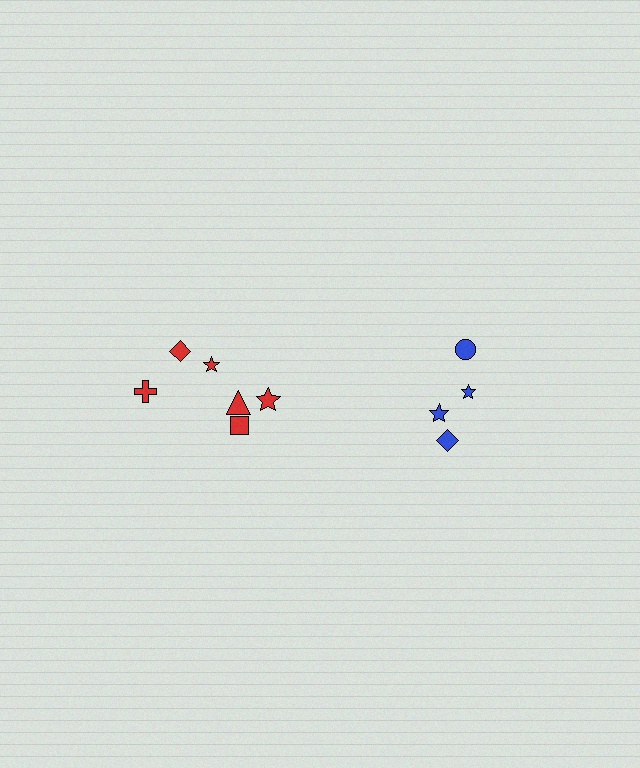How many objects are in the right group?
There are 4 objects.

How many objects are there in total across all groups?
There are 10 objects.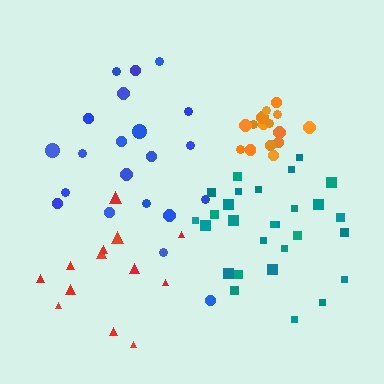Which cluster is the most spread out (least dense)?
Blue.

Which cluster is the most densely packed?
Orange.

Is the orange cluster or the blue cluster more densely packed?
Orange.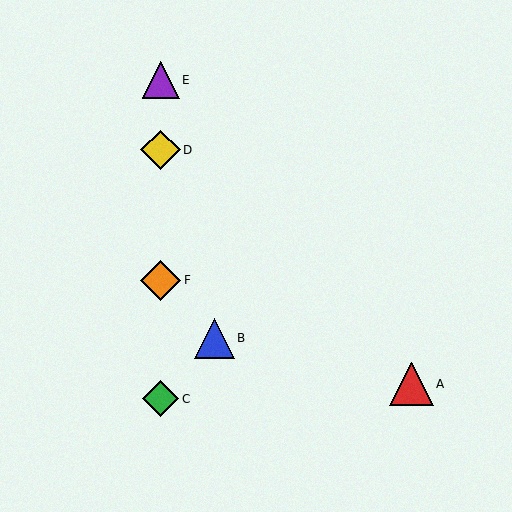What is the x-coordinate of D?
Object D is at x≈161.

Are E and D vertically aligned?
Yes, both are at x≈161.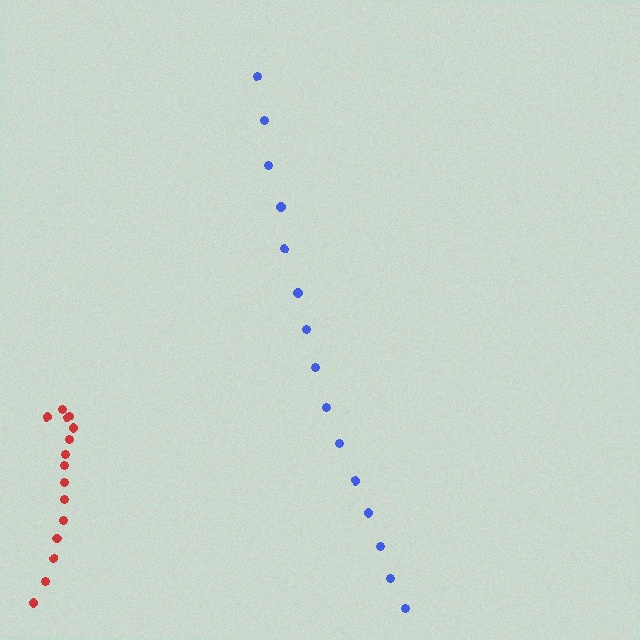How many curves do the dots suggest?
There are 2 distinct paths.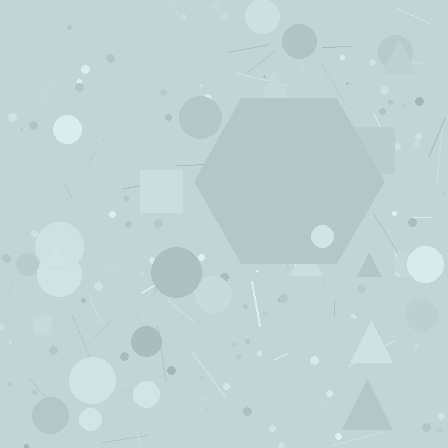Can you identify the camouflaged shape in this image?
The camouflaged shape is a hexagon.